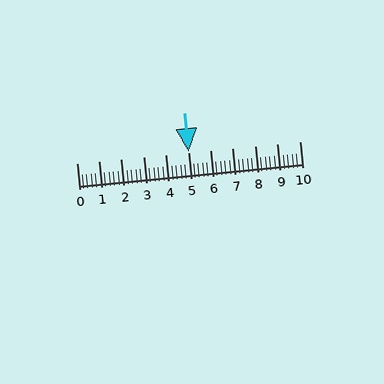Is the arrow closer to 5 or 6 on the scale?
The arrow is closer to 5.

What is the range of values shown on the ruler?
The ruler shows values from 0 to 10.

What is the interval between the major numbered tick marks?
The major tick marks are spaced 1 units apart.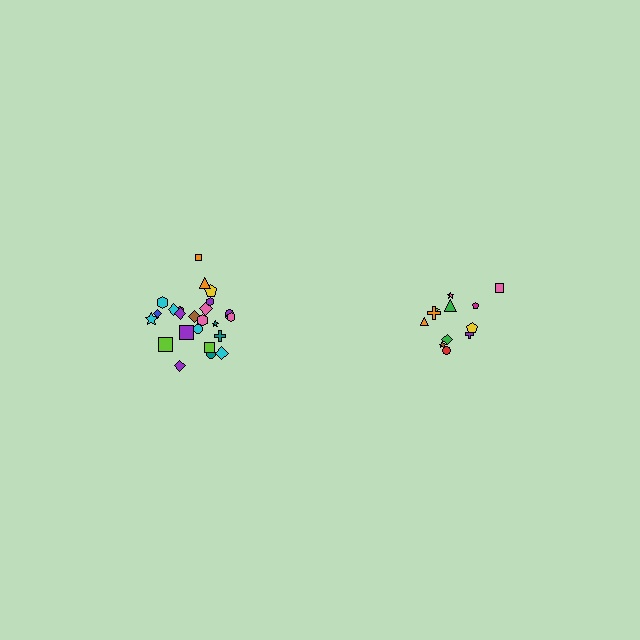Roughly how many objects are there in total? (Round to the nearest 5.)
Roughly 35 objects in total.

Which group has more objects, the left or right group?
The left group.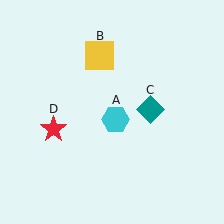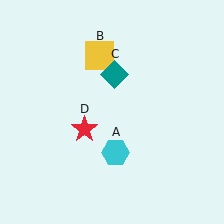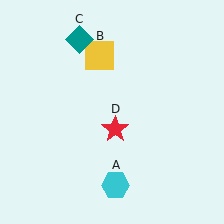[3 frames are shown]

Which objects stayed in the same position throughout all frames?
Yellow square (object B) remained stationary.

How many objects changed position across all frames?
3 objects changed position: cyan hexagon (object A), teal diamond (object C), red star (object D).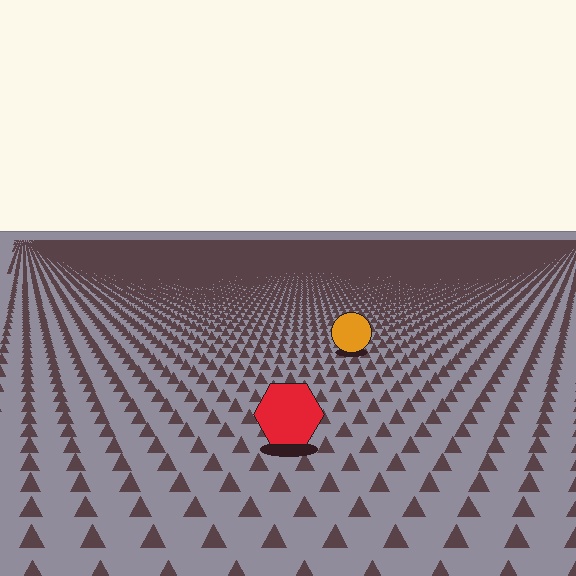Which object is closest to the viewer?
The red hexagon is closest. The texture marks near it are larger and more spread out.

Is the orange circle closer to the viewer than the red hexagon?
No. The red hexagon is closer — you can tell from the texture gradient: the ground texture is coarser near it.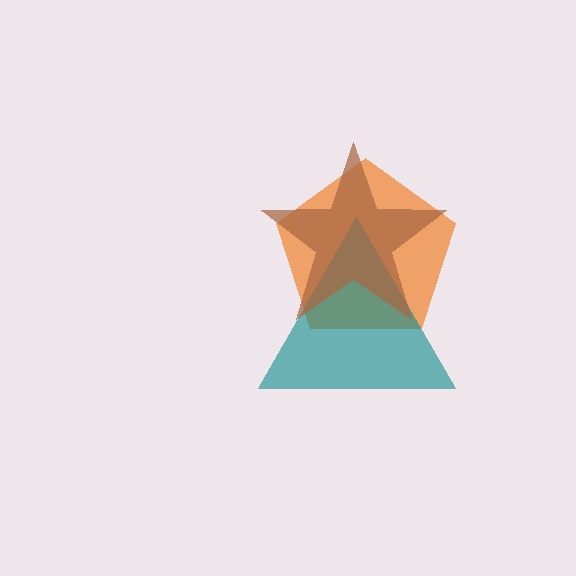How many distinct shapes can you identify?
There are 3 distinct shapes: an orange pentagon, a teal triangle, a brown star.